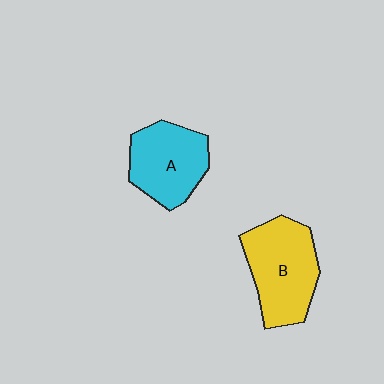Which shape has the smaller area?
Shape A (cyan).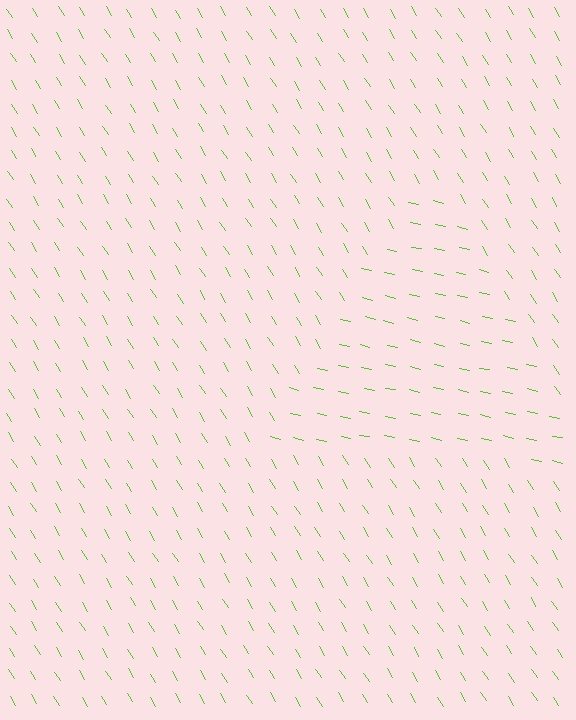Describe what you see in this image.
The image is filled with small lime line segments. A triangle region in the image has lines oriented differently from the surrounding lines, creating a visible texture boundary.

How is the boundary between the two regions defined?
The boundary is defined purely by a change in line orientation (approximately 45 degrees difference). All lines are the same color and thickness.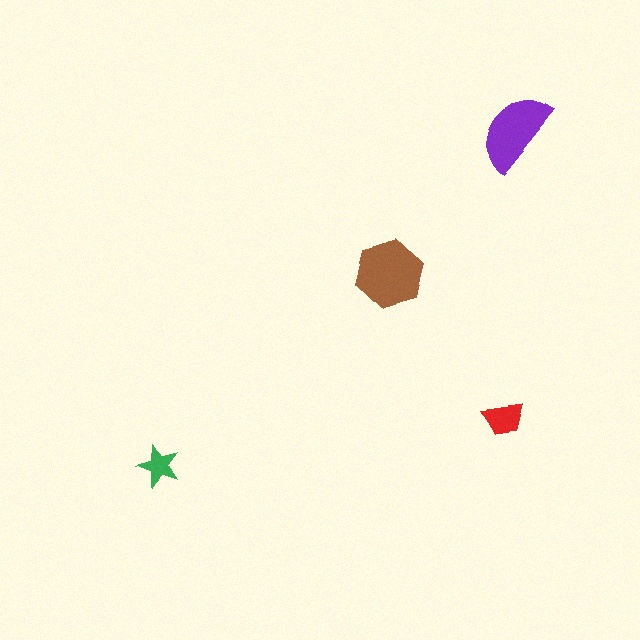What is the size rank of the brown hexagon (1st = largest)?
1st.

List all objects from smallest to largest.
The green star, the red trapezoid, the purple semicircle, the brown hexagon.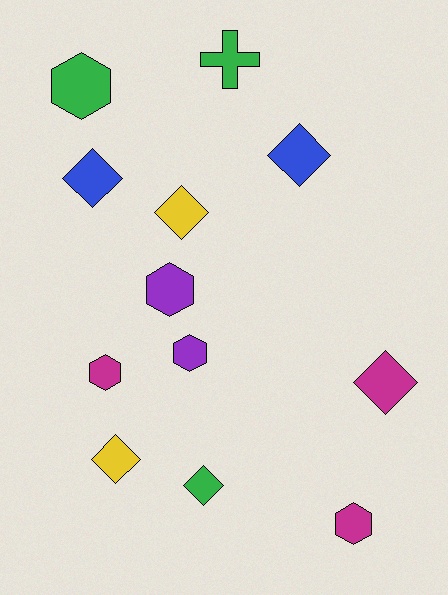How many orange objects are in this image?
There are no orange objects.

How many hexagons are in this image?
There are 5 hexagons.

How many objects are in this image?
There are 12 objects.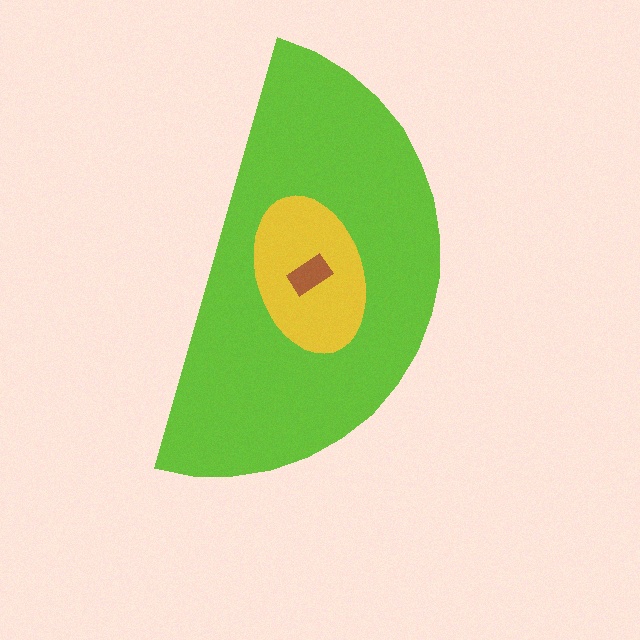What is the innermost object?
The brown rectangle.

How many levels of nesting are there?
3.